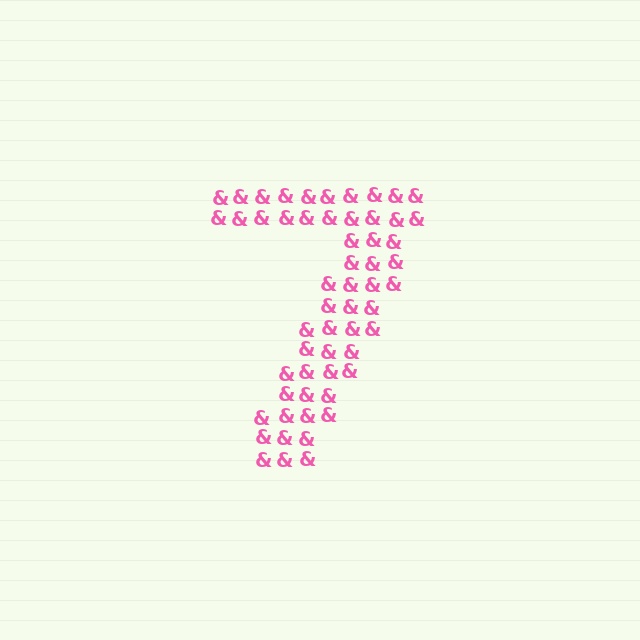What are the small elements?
The small elements are ampersands.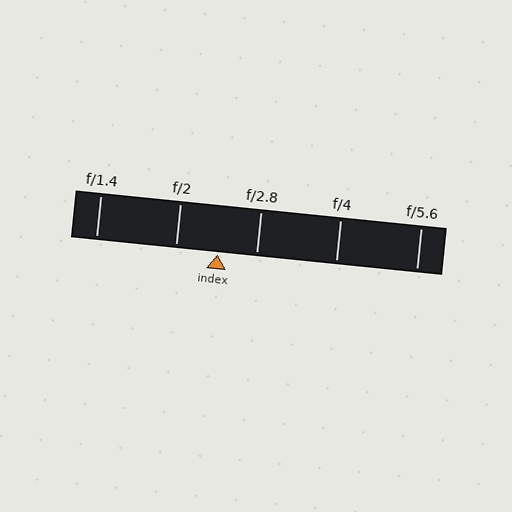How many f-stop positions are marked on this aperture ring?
There are 5 f-stop positions marked.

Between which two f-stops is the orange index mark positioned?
The index mark is between f/2 and f/2.8.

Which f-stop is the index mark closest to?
The index mark is closest to f/2.8.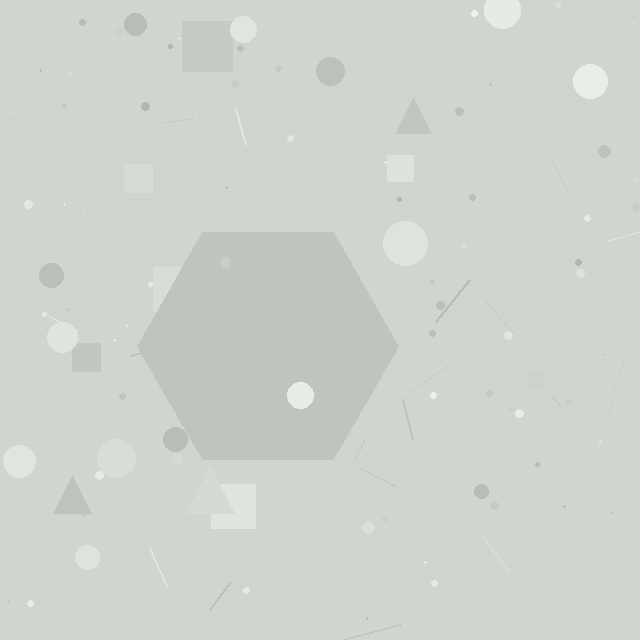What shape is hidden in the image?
A hexagon is hidden in the image.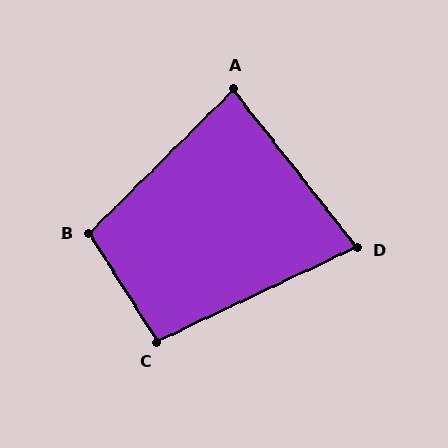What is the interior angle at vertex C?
Approximately 97 degrees (obtuse).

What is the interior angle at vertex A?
Approximately 83 degrees (acute).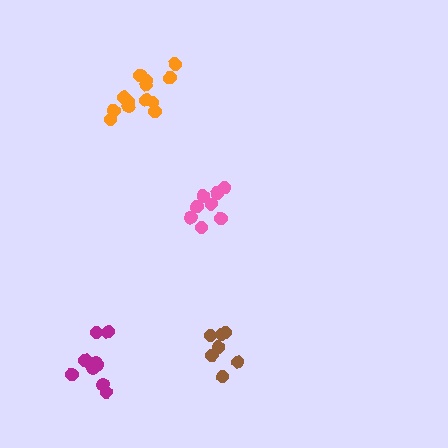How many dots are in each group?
Group 1: 9 dots, Group 2: 8 dots, Group 3: 13 dots, Group 4: 7 dots (37 total).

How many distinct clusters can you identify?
There are 4 distinct clusters.